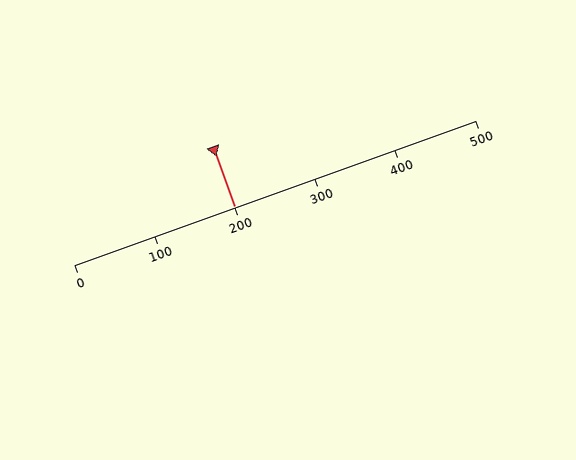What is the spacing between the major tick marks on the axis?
The major ticks are spaced 100 apart.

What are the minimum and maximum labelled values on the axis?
The axis runs from 0 to 500.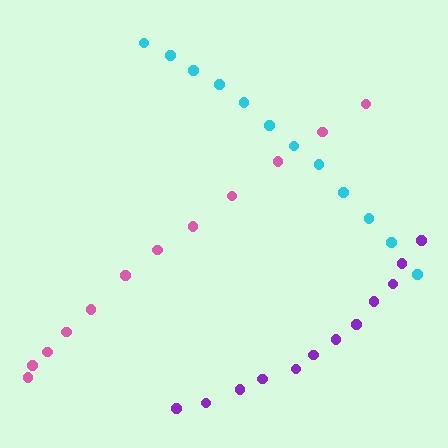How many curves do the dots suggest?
There are 3 distinct paths.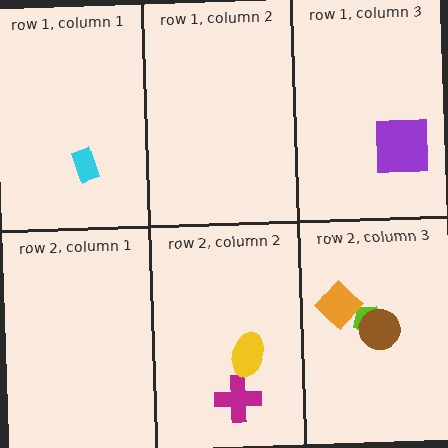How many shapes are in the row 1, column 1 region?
1.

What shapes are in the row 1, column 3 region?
The purple square.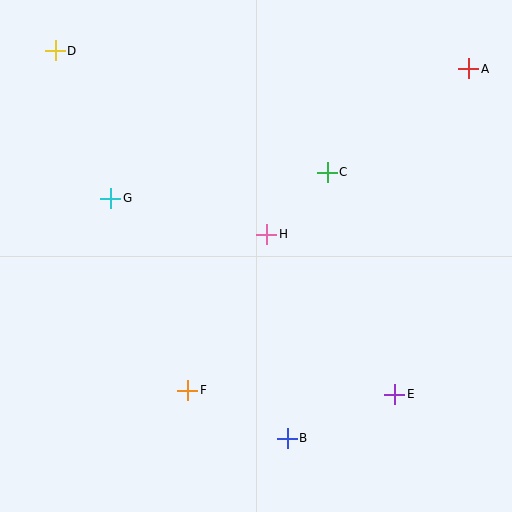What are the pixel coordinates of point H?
Point H is at (267, 234).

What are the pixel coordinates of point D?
Point D is at (55, 51).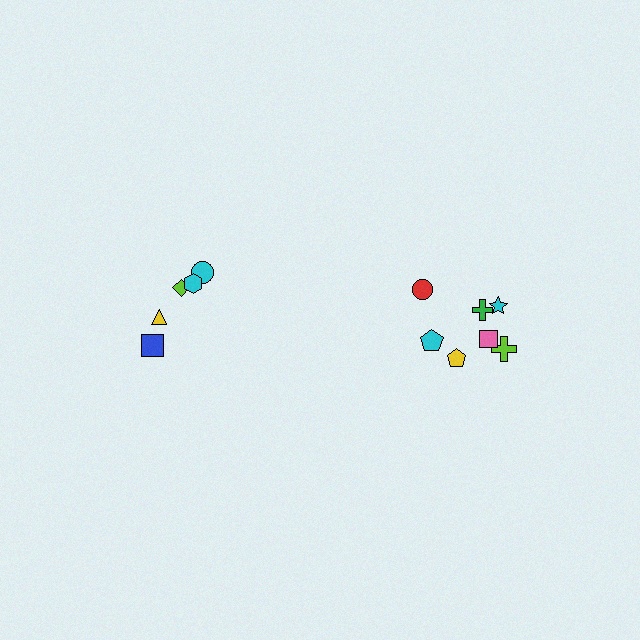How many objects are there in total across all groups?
There are 12 objects.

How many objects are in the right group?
There are 7 objects.